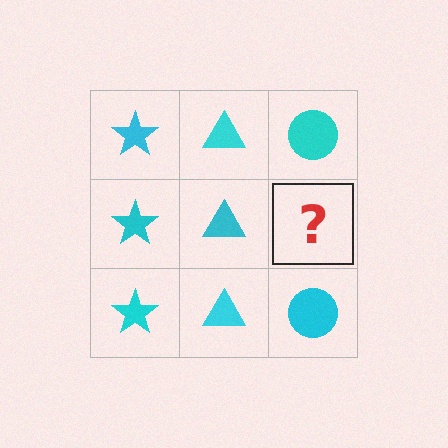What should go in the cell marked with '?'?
The missing cell should contain a cyan circle.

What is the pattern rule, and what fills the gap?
The rule is that each column has a consistent shape. The gap should be filled with a cyan circle.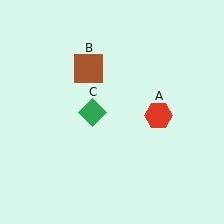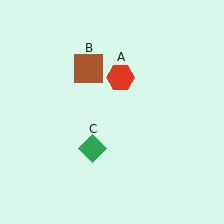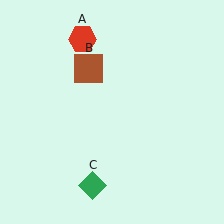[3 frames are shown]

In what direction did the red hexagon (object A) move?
The red hexagon (object A) moved up and to the left.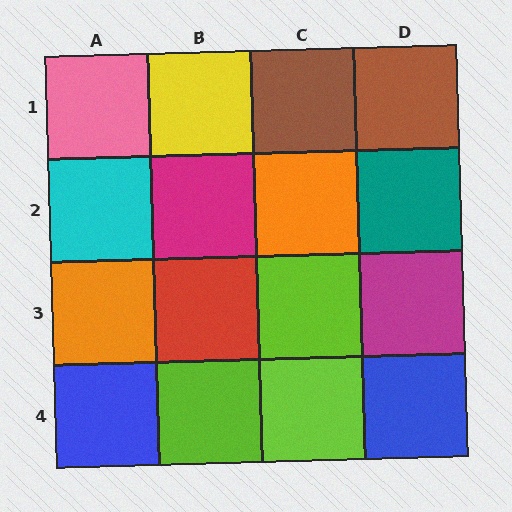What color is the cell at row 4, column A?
Blue.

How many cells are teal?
1 cell is teal.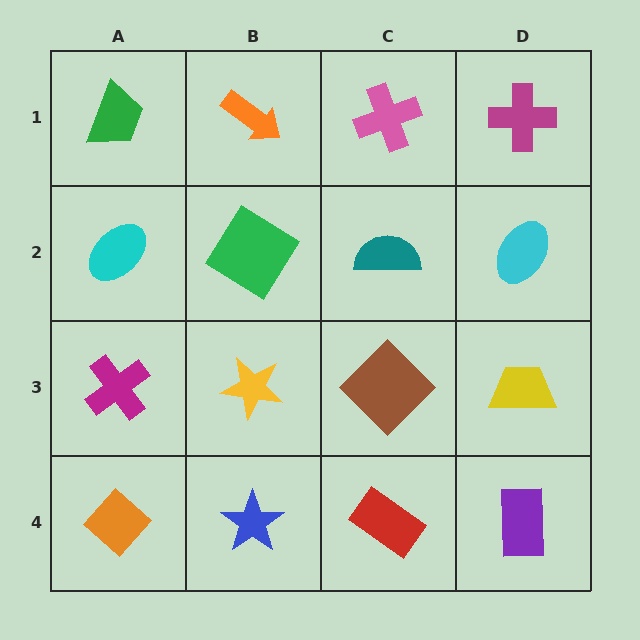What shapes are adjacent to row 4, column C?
A brown diamond (row 3, column C), a blue star (row 4, column B), a purple rectangle (row 4, column D).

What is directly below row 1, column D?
A cyan ellipse.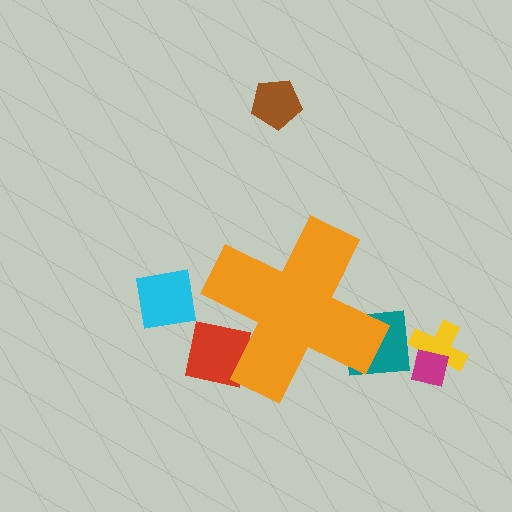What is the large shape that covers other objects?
An orange cross.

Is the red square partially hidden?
Yes, the red square is partially hidden behind the orange cross.